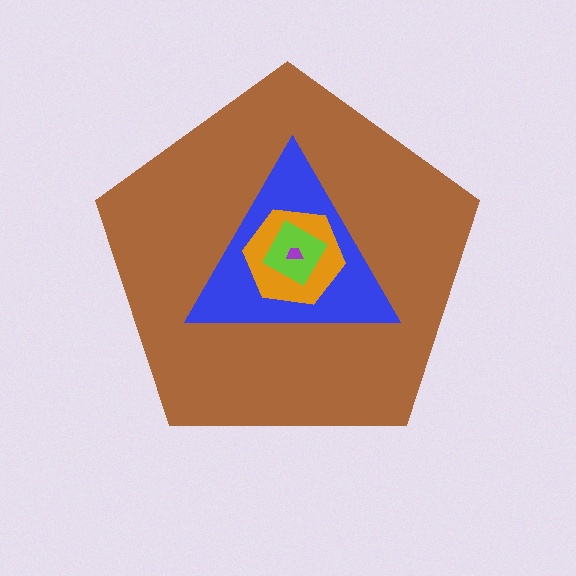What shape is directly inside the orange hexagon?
The lime diamond.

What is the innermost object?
The purple trapezoid.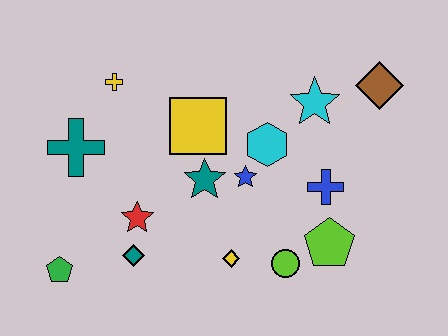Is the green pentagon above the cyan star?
No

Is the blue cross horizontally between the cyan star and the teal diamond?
No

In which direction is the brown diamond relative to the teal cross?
The brown diamond is to the right of the teal cross.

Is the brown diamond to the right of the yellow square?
Yes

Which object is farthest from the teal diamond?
The brown diamond is farthest from the teal diamond.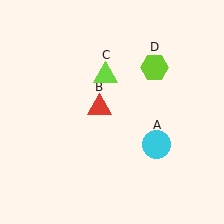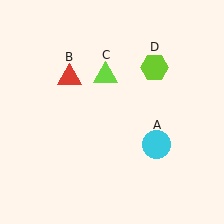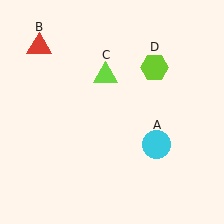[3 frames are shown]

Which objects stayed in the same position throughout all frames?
Cyan circle (object A) and lime triangle (object C) and lime hexagon (object D) remained stationary.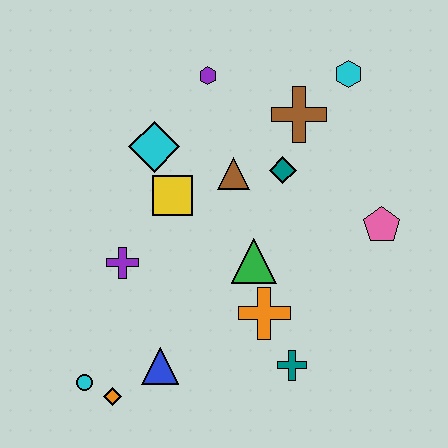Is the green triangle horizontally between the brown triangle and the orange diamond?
No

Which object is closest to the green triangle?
The orange cross is closest to the green triangle.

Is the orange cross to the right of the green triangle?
Yes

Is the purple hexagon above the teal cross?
Yes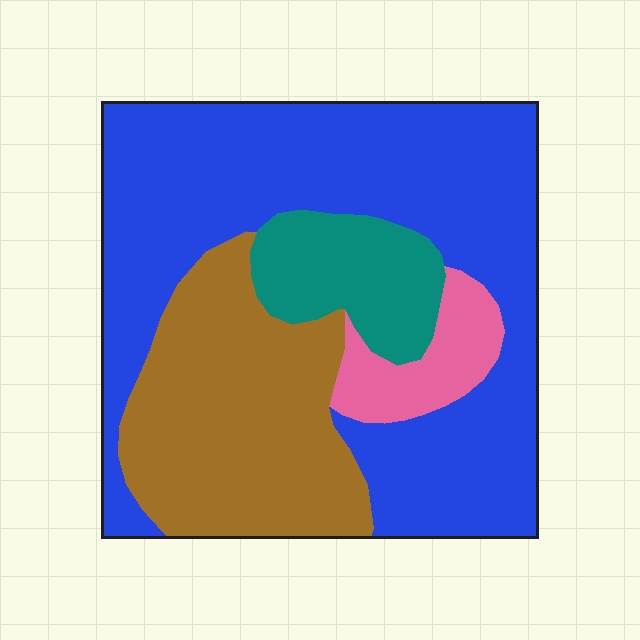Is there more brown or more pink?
Brown.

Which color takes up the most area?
Blue, at roughly 55%.